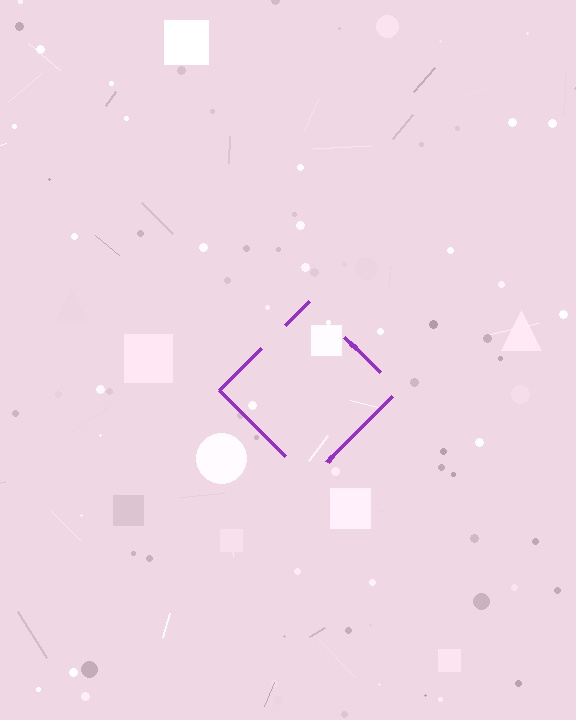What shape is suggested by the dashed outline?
The dashed outline suggests a diamond.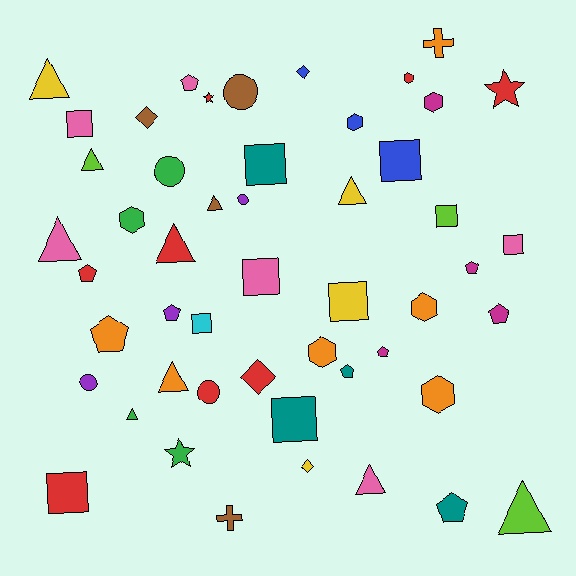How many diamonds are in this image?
There are 4 diamonds.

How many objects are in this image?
There are 50 objects.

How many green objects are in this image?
There are 4 green objects.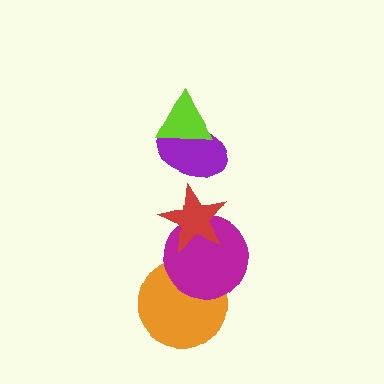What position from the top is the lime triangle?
The lime triangle is 1st from the top.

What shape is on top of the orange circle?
The magenta circle is on top of the orange circle.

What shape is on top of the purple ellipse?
The lime triangle is on top of the purple ellipse.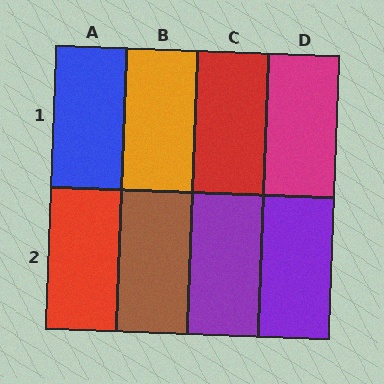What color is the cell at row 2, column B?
Brown.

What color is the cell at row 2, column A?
Red.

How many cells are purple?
2 cells are purple.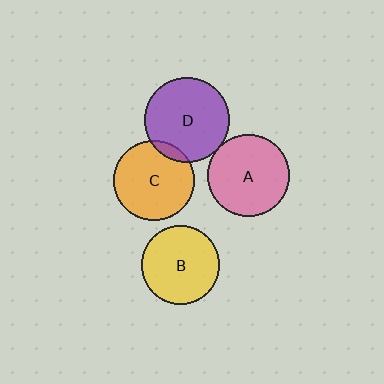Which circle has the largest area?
Circle D (purple).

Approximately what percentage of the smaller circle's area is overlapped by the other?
Approximately 5%.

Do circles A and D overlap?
Yes.